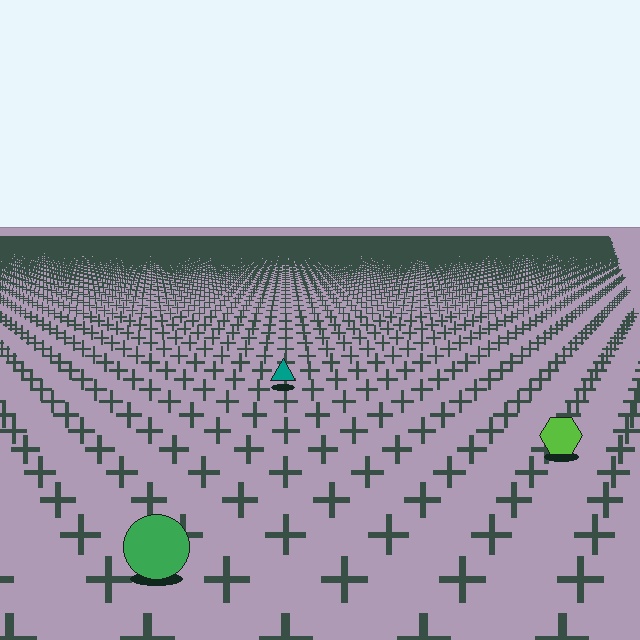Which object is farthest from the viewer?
The teal triangle is farthest from the viewer. It appears smaller and the ground texture around it is denser.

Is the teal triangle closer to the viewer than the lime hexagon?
No. The lime hexagon is closer — you can tell from the texture gradient: the ground texture is coarser near it.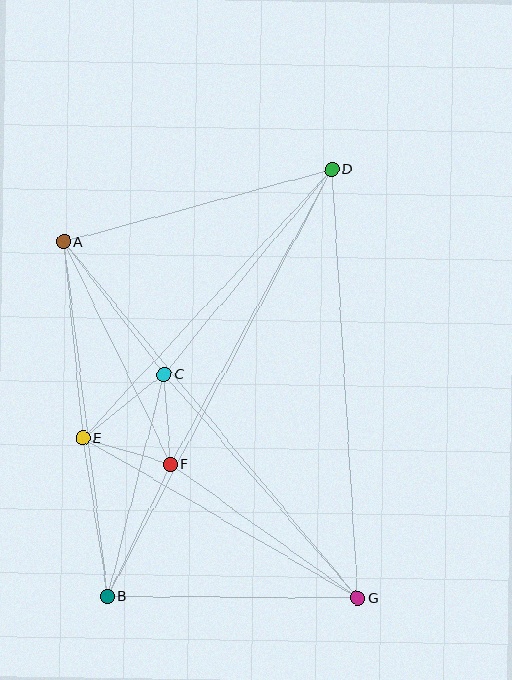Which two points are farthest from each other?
Points B and D are farthest from each other.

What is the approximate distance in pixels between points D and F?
The distance between D and F is approximately 336 pixels.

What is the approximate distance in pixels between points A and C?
The distance between A and C is approximately 166 pixels.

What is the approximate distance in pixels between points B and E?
The distance between B and E is approximately 160 pixels.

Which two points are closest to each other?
Points C and F are closest to each other.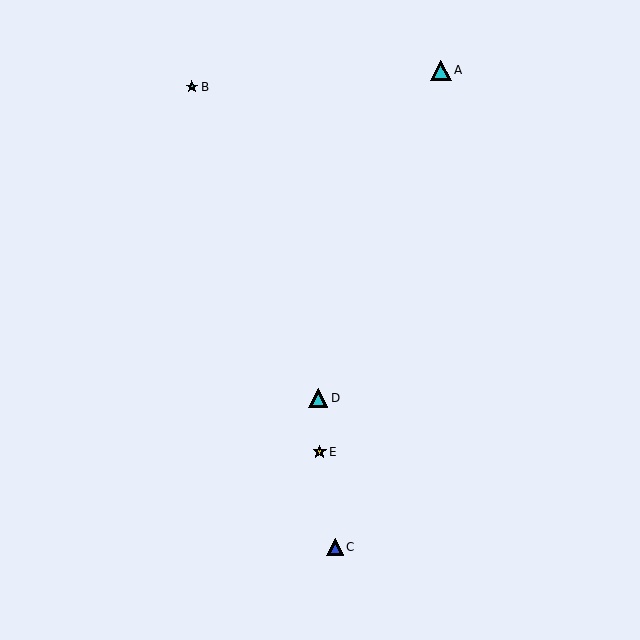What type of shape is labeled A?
Shape A is a cyan triangle.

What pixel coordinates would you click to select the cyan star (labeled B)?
Click at (192, 87) to select the cyan star B.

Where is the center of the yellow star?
The center of the yellow star is at (320, 452).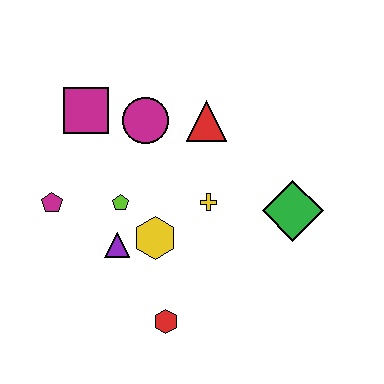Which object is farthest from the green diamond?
The magenta pentagon is farthest from the green diamond.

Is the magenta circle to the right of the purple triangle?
Yes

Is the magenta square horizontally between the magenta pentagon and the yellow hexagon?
Yes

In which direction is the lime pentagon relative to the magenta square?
The lime pentagon is below the magenta square.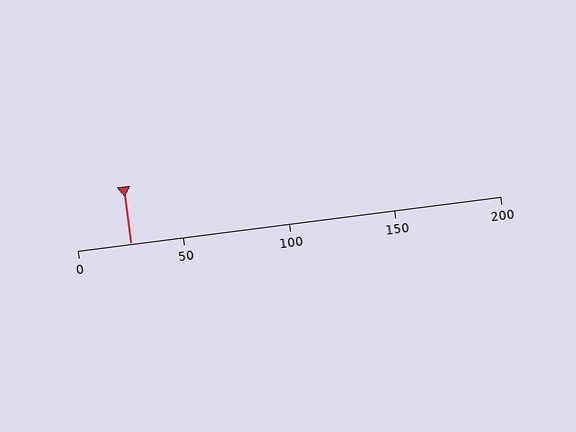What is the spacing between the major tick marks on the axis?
The major ticks are spaced 50 apart.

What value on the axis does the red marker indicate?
The marker indicates approximately 25.